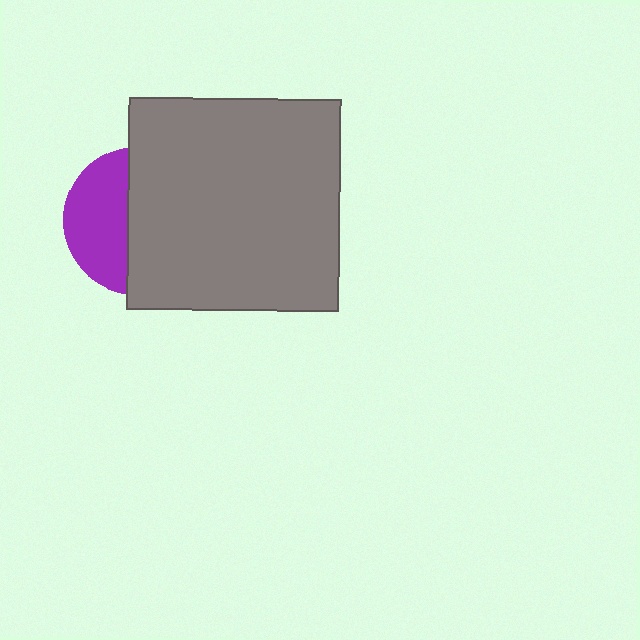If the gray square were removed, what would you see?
You would see the complete purple circle.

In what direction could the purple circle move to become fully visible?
The purple circle could move left. That would shift it out from behind the gray square entirely.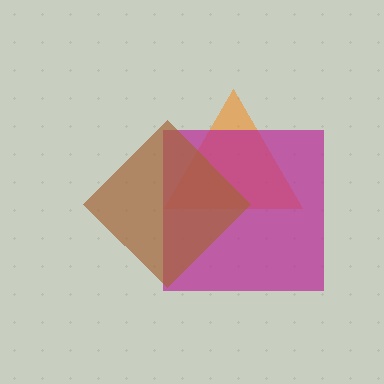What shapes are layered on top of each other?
The layered shapes are: an orange triangle, a magenta square, a brown diamond.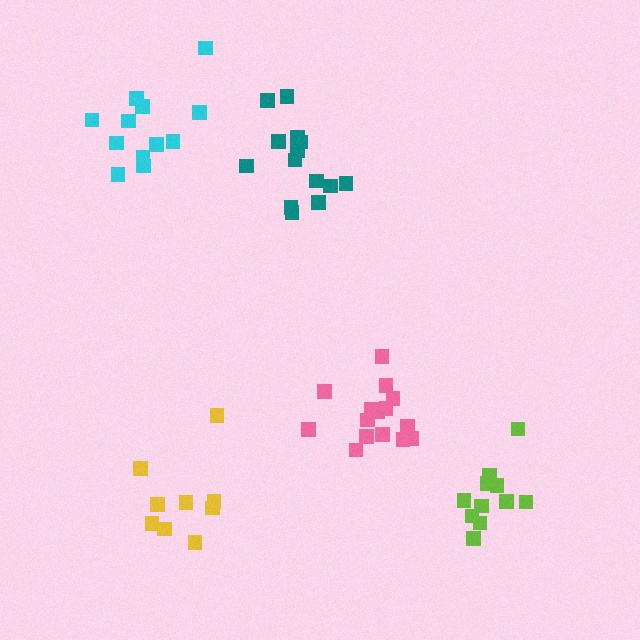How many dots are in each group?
Group 1: 14 dots, Group 2: 9 dots, Group 3: 15 dots, Group 4: 12 dots, Group 5: 11 dots (61 total).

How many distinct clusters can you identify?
There are 5 distinct clusters.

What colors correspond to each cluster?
The clusters are colored: teal, yellow, pink, cyan, lime.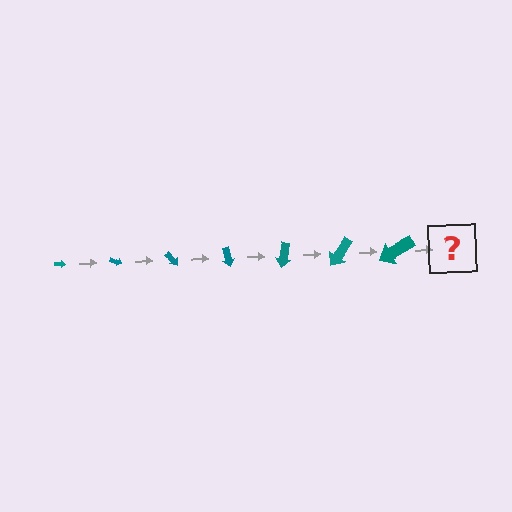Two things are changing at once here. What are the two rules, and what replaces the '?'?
The two rules are that the arrow grows larger each step and it rotates 25 degrees each step. The '?' should be an arrow, larger than the previous one and rotated 175 degrees from the start.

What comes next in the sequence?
The next element should be an arrow, larger than the previous one and rotated 175 degrees from the start.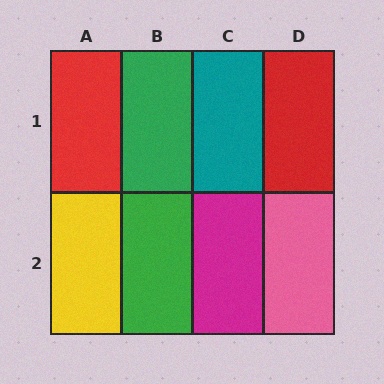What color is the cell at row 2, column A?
Yellow.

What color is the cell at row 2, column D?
Pink.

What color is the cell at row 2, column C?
Magenta.